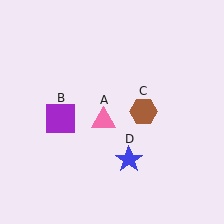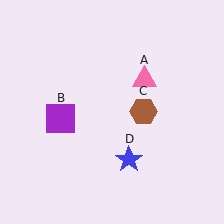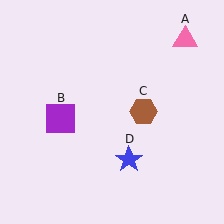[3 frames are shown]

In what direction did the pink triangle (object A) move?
The pink triangle (object A) moved up and to the right.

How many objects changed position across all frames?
1 object changed position: pink triangle (object A).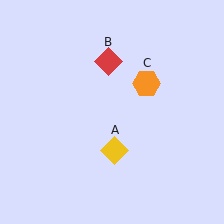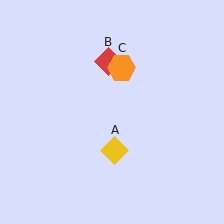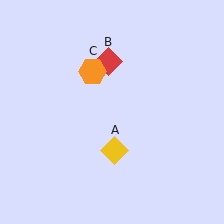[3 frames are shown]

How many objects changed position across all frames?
1 object changed position: orange hexagon (object C).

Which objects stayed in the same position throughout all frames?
Yellow diamond (object A) and red diamond (object B) remained stationary.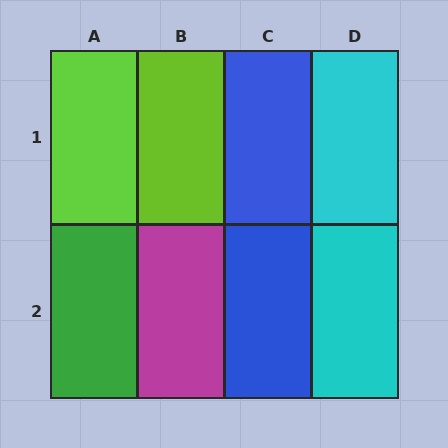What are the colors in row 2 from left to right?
Green, magenta, blue, cyan.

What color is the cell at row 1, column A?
Lime.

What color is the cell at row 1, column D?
Cyan.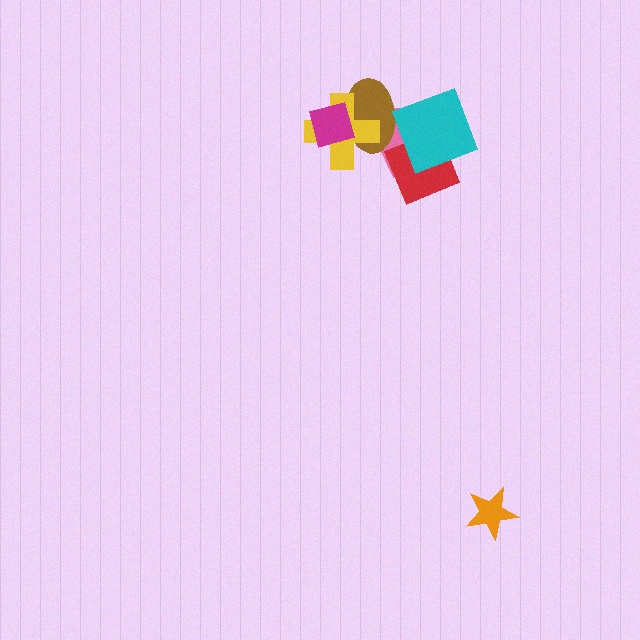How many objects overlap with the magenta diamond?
2 objects overlap with the magenta diamond.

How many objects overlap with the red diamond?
2 objects overlap with the red diamond.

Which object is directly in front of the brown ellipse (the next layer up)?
The yellow cross is directly in front of the brown ellipse.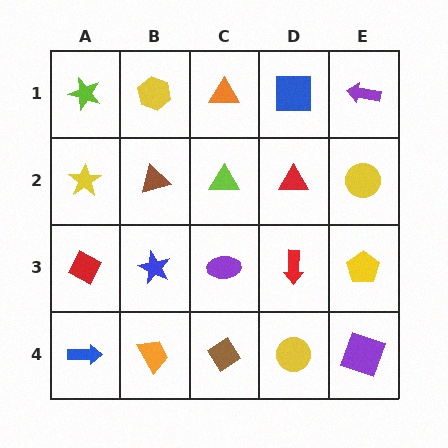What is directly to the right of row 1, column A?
A yellow hexagon.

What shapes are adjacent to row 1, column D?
A red triangle (row 2, column D), an orange triangle (row 1, column C), a purple arrow (row 1, column E).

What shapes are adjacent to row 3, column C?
A lime triangle (row 2, column C), a brown diamond (row 4, column C), a blue star (row 3, column B), a red arrow (row 3, column D).